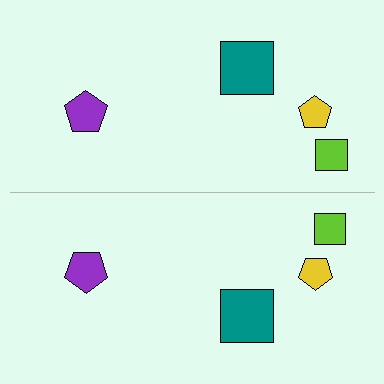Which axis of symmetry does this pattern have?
The pattern has a horizontal axis of symmetry running through the center of the image.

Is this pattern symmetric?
Yes, this pattern has bilateral (reflection) symmetry.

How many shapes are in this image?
There are 8 shapes in this image.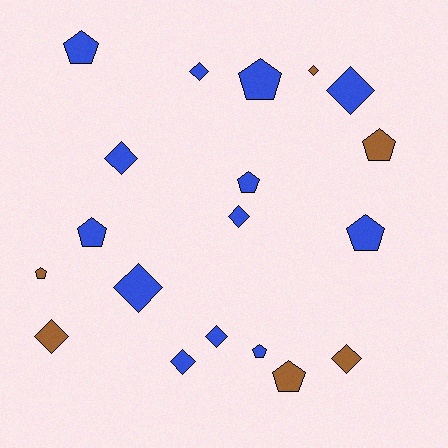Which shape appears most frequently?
Diamond, with 10 objects.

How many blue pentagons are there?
There are 6 blue pentagons.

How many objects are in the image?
There are 19 objects.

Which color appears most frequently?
Blue, with 13 objects.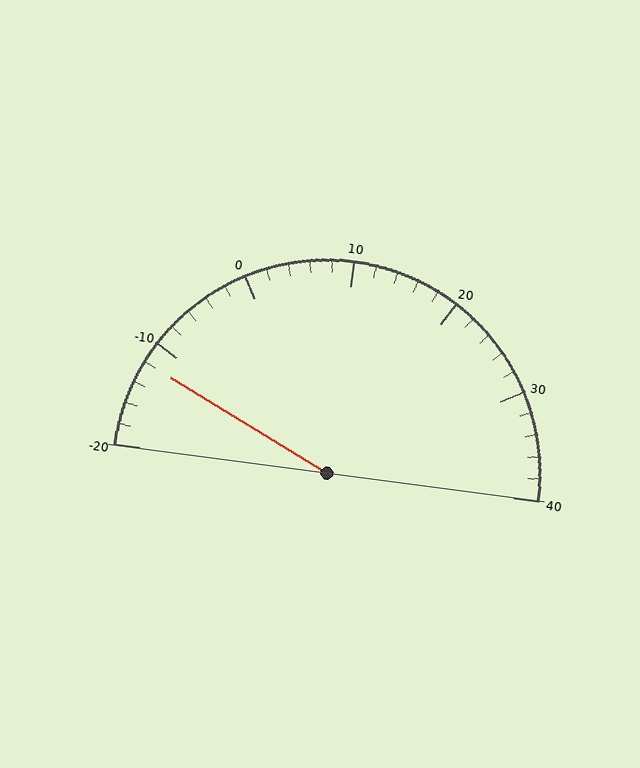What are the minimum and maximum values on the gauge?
The gauge ranges from -20 to 40.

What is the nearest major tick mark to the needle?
The nearest major tick mark is -10.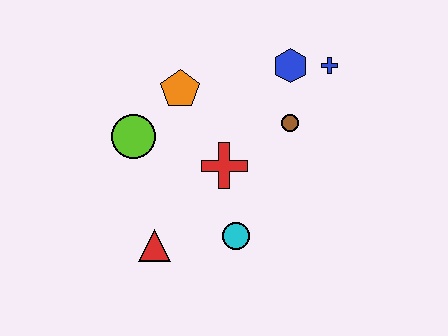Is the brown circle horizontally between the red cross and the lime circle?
No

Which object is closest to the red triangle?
The cyan circle is closest to the red triangle.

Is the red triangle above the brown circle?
No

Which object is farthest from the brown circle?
The red triangle is farthest from the brown circle.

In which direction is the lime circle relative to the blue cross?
The lime circle is to the left of the blue cross.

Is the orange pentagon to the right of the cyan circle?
No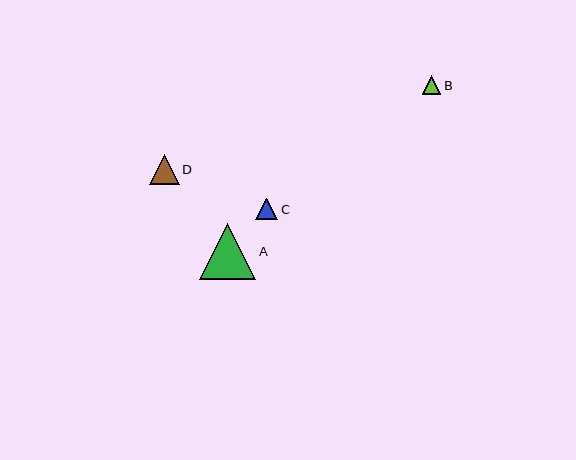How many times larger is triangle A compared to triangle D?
Triangle A is approximately 1.9 times the size of triangle D.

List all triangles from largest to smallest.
From largest to smallest: A, D, C, B.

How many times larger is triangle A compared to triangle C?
Triangle A is approximately 2.6 times the size of triangle C.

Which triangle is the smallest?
Triangle B is the smallest with a size of approximately 19 pixels.